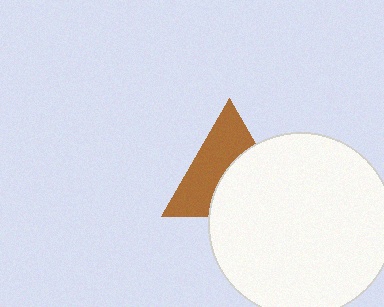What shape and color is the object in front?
The object in front is a white circle.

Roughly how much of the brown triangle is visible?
About half of it is visible (roughly 52%).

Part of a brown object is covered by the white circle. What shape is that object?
It is a triangle.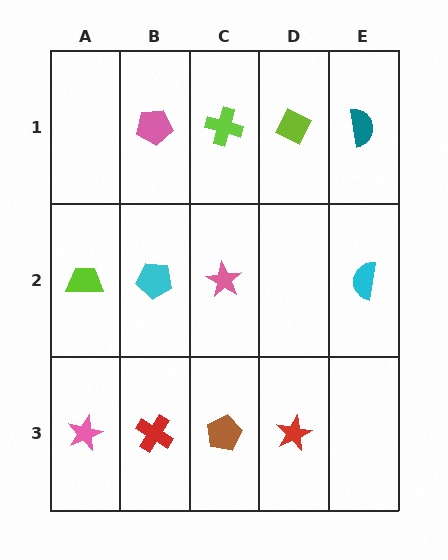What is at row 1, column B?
A pink pentagon.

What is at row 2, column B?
A cyan pentagon.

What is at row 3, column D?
A red star.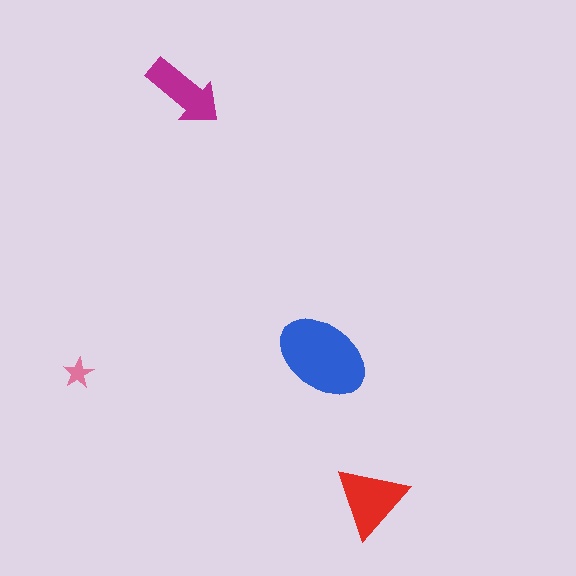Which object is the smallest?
The pink star.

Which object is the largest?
The blue ellipse.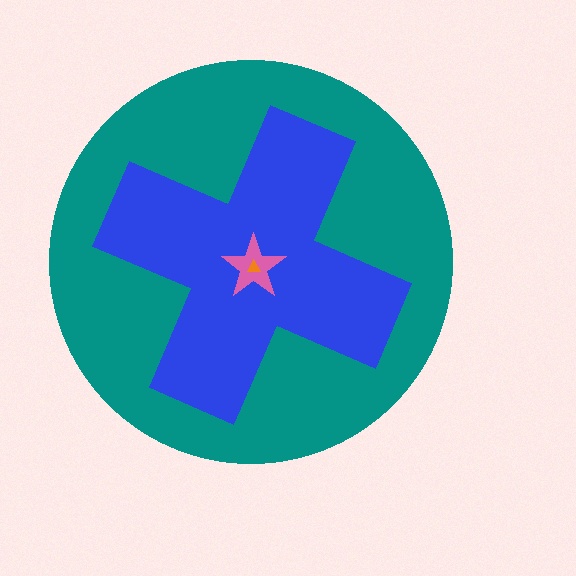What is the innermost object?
The orange triangle.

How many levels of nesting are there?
4.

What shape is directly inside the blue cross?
The pink star.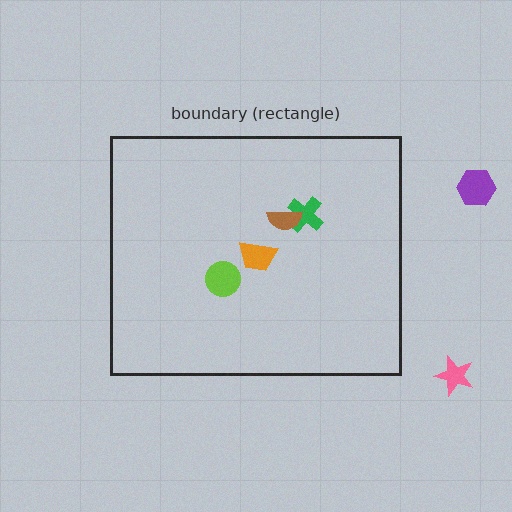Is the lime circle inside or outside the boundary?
Inside.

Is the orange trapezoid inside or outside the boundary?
Inside.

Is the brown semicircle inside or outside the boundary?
Inside.